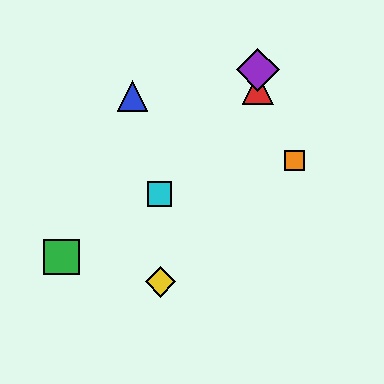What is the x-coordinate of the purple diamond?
The purple diamond is at x≈258.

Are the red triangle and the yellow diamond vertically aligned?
No, the red triangle is at x≈258 and the yellow diamond is at x≈160.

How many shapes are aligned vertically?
2 shapes (the red triangle, the purple diamond) are aligned vertically.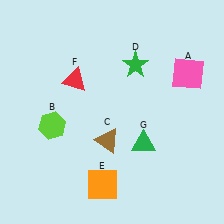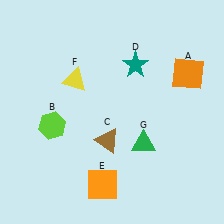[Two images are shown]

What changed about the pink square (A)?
In Image 1, A is pink. In Image 2, it changed to orange.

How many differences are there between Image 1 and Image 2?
There are 3 differences between the two images.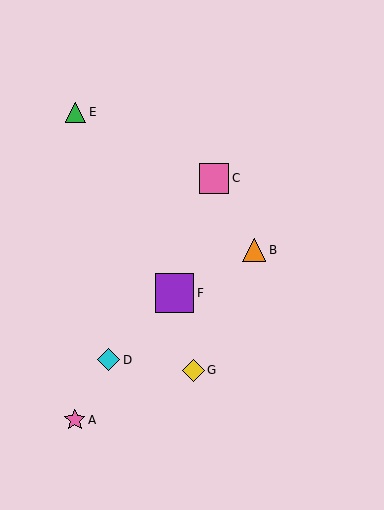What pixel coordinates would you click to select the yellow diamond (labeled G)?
Click at (193, 370) to select the yellow diamond G.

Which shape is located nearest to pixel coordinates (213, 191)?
The pink square (labeled C) at (214, 178) is nearest to that location.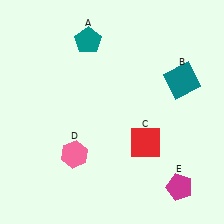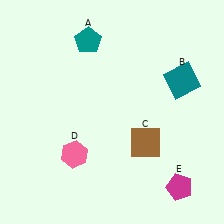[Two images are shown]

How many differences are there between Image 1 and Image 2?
There is 1 difference between the two images.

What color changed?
The square (C) changed from red in Image 1 to brown in Image 2.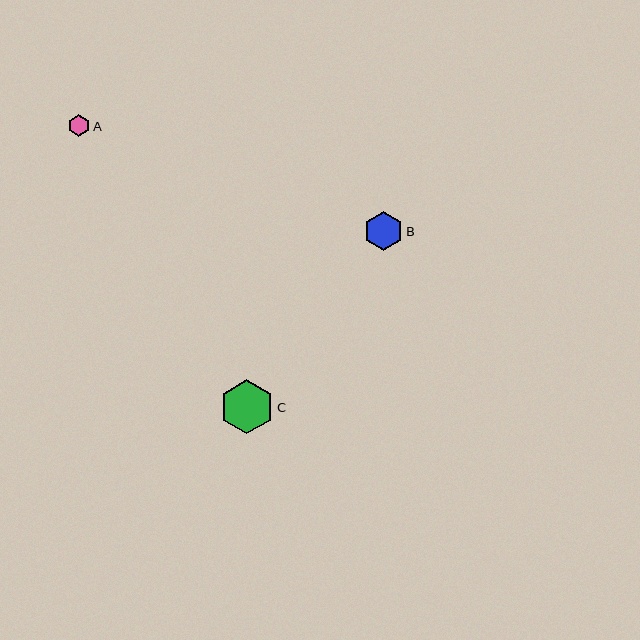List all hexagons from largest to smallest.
From largest to smallest: C, B, A.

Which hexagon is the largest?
Hexagon C is the largest with a size of approximately 54 pixels.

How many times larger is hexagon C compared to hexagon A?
Hexagon C is approximately 2.5 times the size of hexagon A.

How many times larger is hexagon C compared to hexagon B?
Hexagon C is approximately 1.4 times the size of hexagon B.